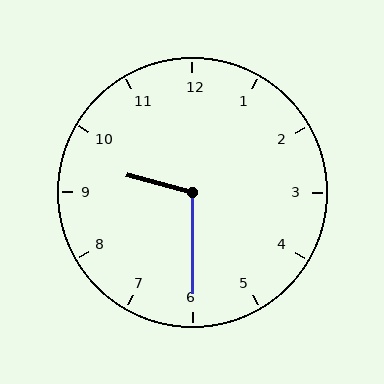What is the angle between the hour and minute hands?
Approximately 105 degrees.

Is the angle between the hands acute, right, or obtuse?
It is obtuse.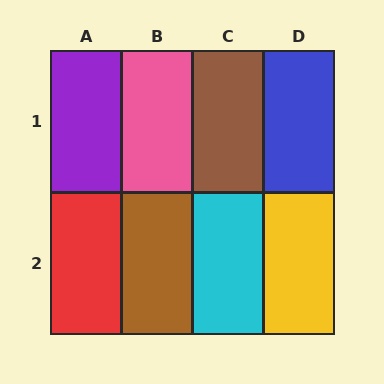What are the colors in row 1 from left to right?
Purple, pink, brown, blue.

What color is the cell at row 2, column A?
Red.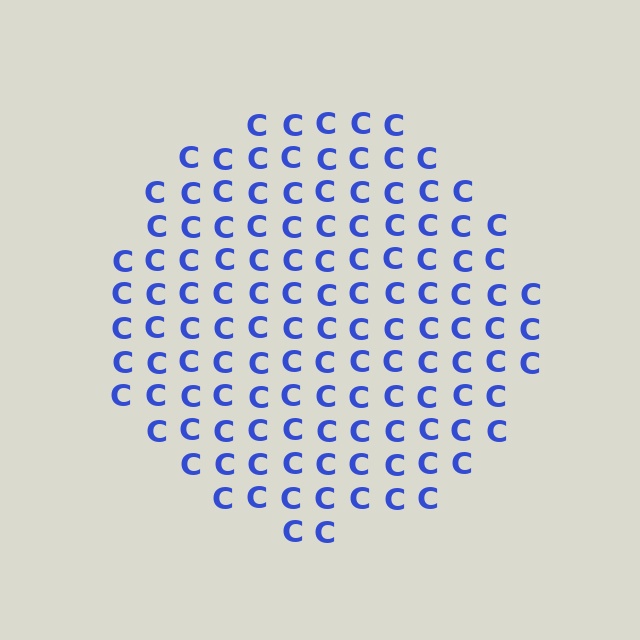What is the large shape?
The large shape is a circle.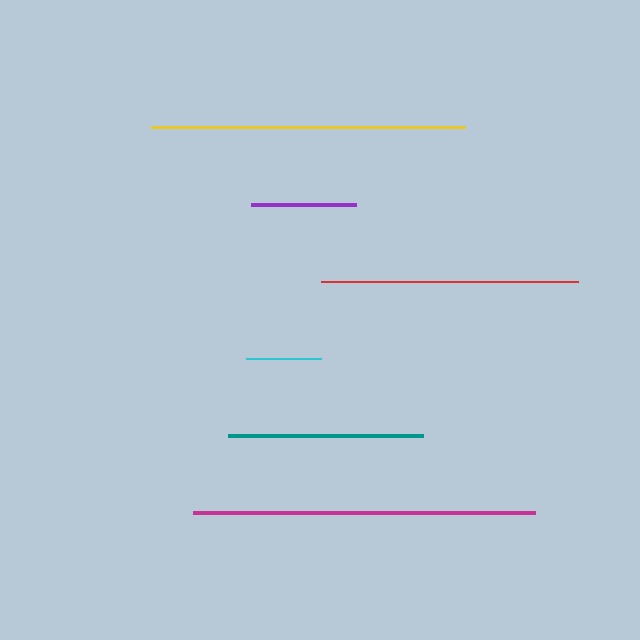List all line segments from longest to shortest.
From longest to shortest: magenta, yellow, red, teal, purple, cyan.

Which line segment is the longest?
The magenta line is the longest at approximately 341 pixels.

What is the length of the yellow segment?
The yellow segment is approximately 314 pixels long.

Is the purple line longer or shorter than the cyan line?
The purple line is longer than the cyan line.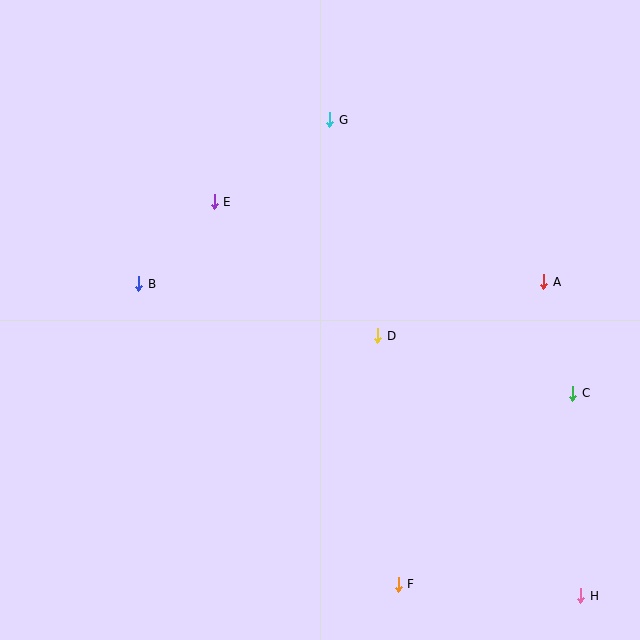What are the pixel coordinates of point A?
Point A is at (544, 282).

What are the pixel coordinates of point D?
Point D is at (378, 336).